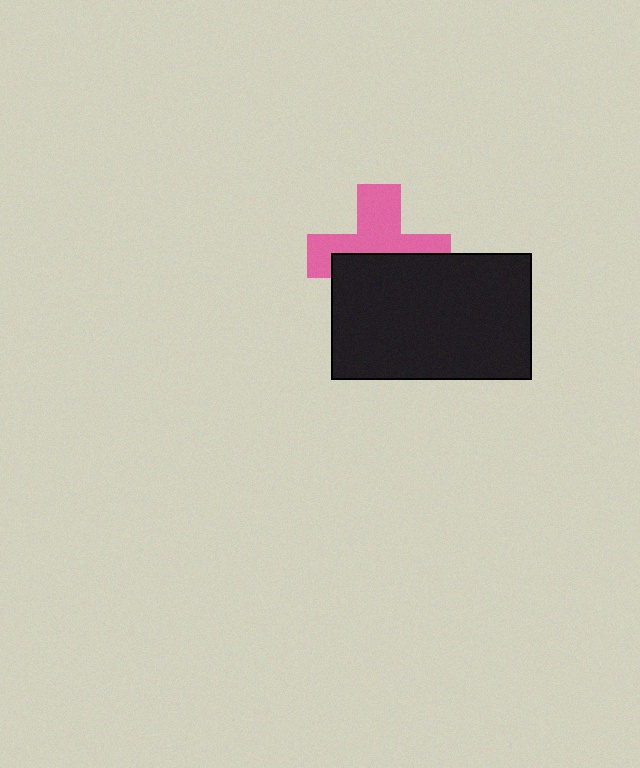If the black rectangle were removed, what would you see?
You would see the complete pink cross.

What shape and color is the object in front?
The object in front is a black rectangle.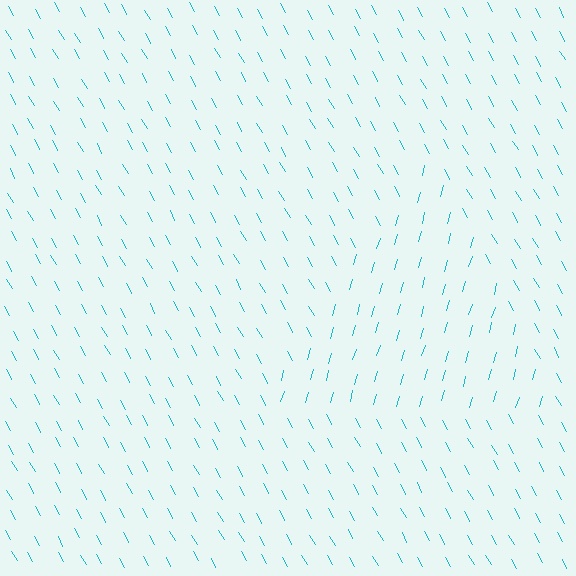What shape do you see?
I see a triangle.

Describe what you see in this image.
The image is filled with small cyan line segments. A triangle region in the image has lines oriented differently from the surrounding lines, creating a visible texture boundary.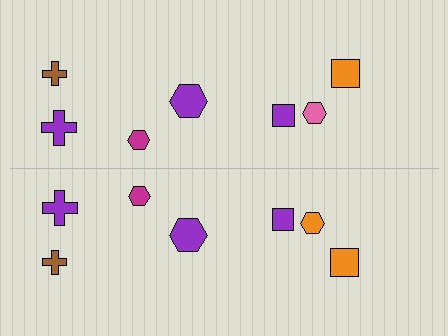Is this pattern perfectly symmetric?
No, the pattern is not perfectly symmetric. The orange hexagon on the bottom side breaks the symmetry — its mirror counterpart is pink.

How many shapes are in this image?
There are 14 shapes in this image.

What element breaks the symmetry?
The orange hexagon on the bottom side breaks the symmetry — its mirror counterpart is pink.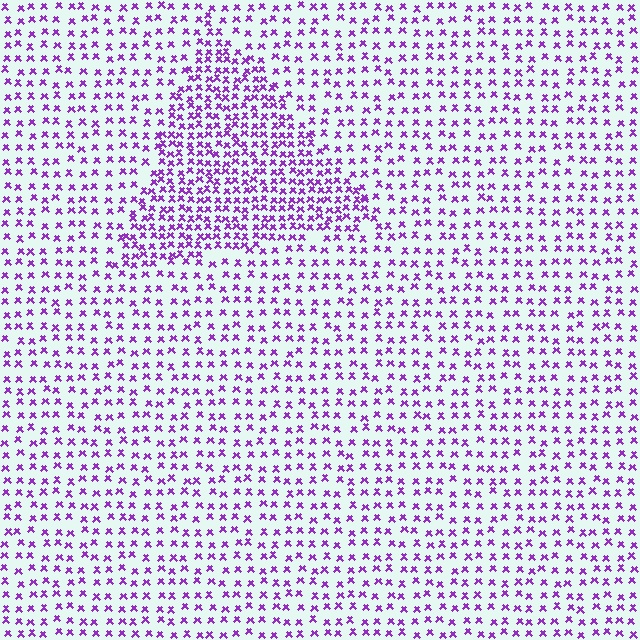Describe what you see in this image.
The image contains small purple elements arranged at two different densities. A triangle-shaped region is visible where the elements are more densely packed than the surrounding area.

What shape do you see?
I see a triangle.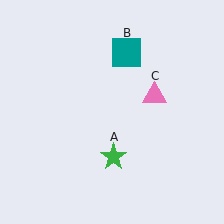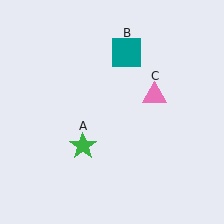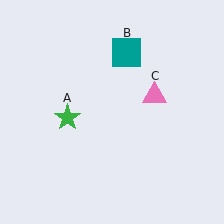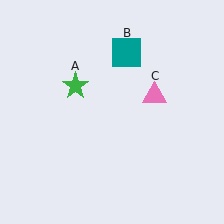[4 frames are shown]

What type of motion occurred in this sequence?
The green star (object A) rotated clockwise around the center of the scene.